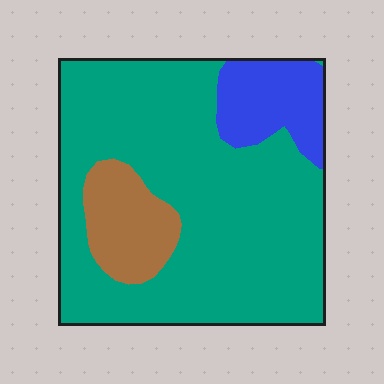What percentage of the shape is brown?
Brown covers 12% of the shape.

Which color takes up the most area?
Teal, at roughly 75%.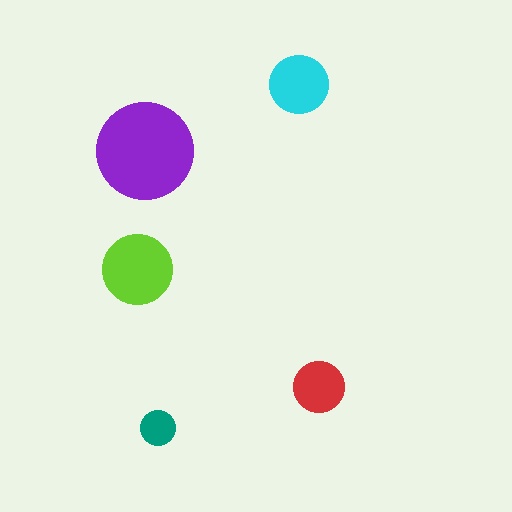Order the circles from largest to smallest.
the purple one, the lime one, the cyan one, the red one, the teal one.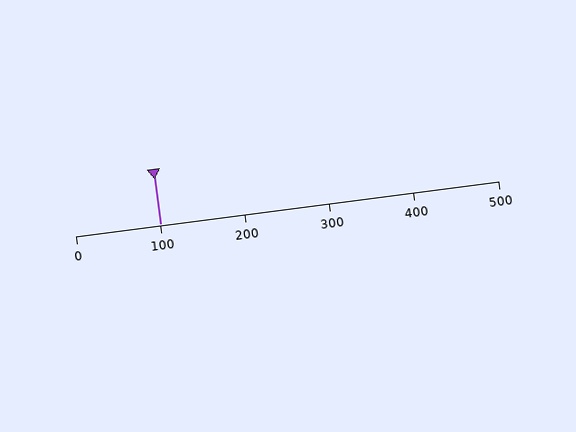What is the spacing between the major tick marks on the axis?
The major ticks are spaced 100 apart.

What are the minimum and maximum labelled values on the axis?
The axis runs from 0 to 500.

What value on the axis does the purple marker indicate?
The marker indicates approximately 100.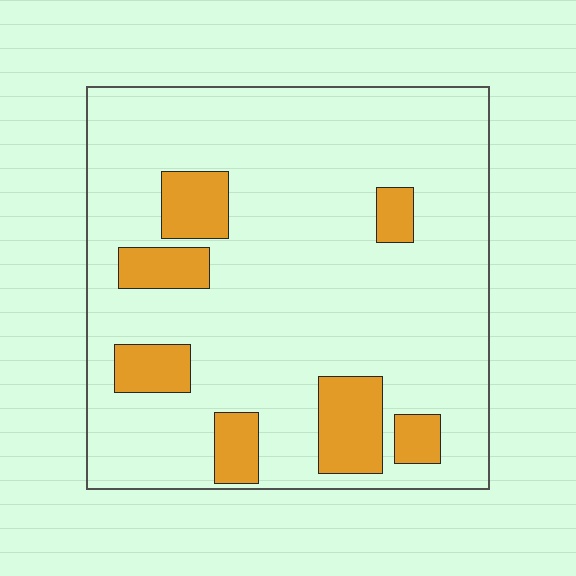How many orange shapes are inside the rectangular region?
7.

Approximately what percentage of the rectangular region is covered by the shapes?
Approximately 15%.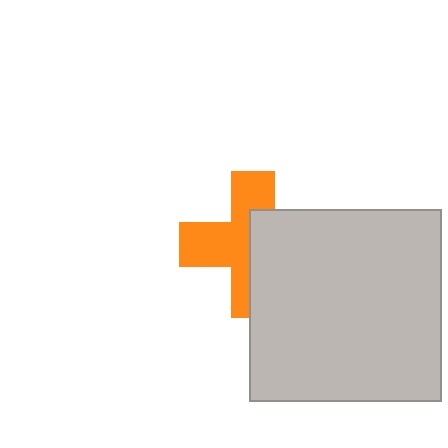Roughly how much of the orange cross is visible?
About half of it is visible (roughly 54%).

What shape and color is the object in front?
The object in front is a light gray square.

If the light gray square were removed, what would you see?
You would see the complete orange cross.